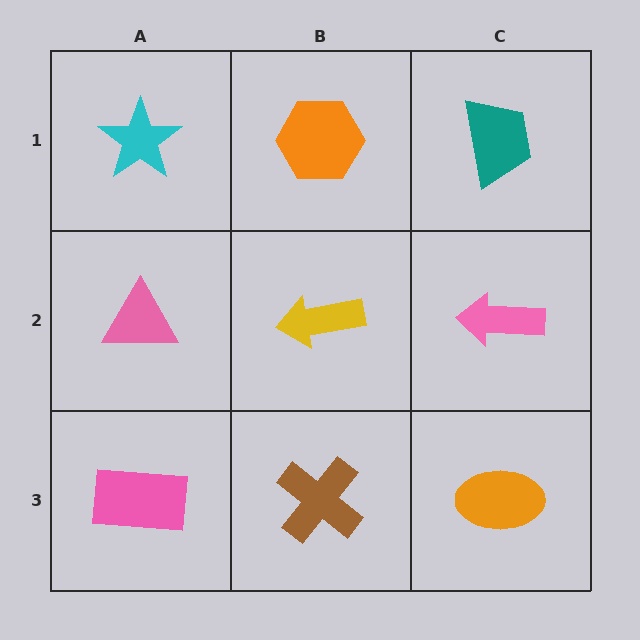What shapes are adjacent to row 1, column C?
A pink arrow (row 2, column C), an orange hexagon (row 1, column B).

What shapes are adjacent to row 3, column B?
A yellow arrow (row 2, column B), a pink rectangle (row 3, column A), an orange ellipse (row 3, column C).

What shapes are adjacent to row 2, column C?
A teal trapezoid (row 1, column C), an orange ellipse (row 3, column C), a yellow arrow (row 2, column B).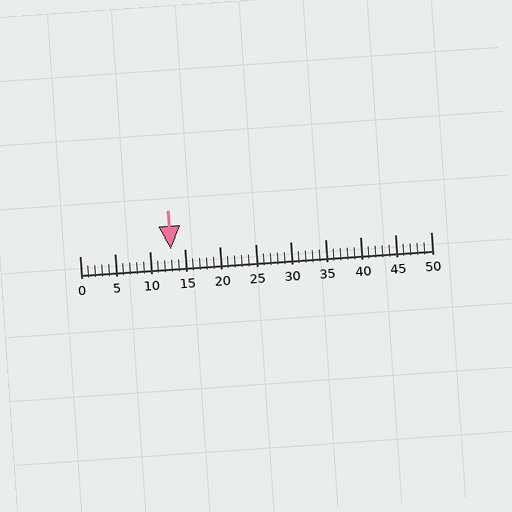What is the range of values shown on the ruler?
The ruler shows values from 0 to 50.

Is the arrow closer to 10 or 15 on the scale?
The arrow is closer to 15.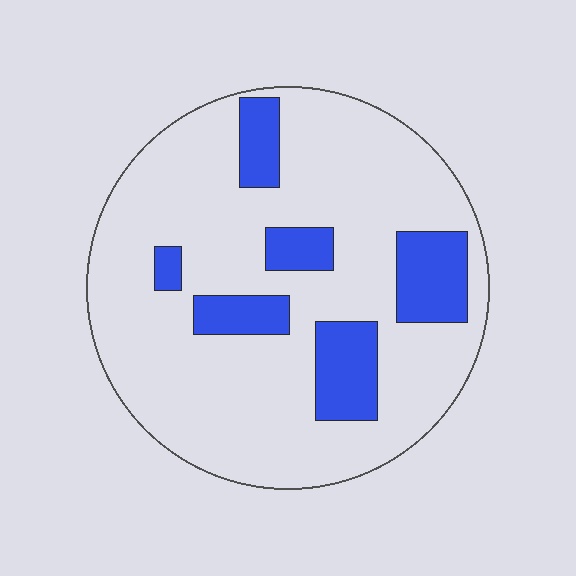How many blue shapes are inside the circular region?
6.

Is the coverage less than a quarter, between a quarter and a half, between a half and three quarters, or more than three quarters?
Less than a quarter.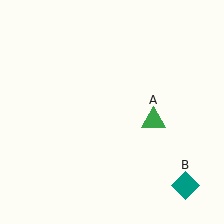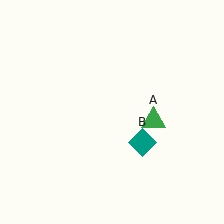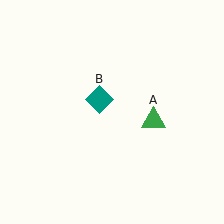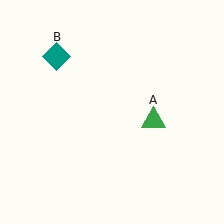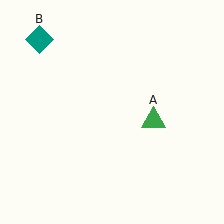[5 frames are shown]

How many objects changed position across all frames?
1 object changed position: teal diamond (object B).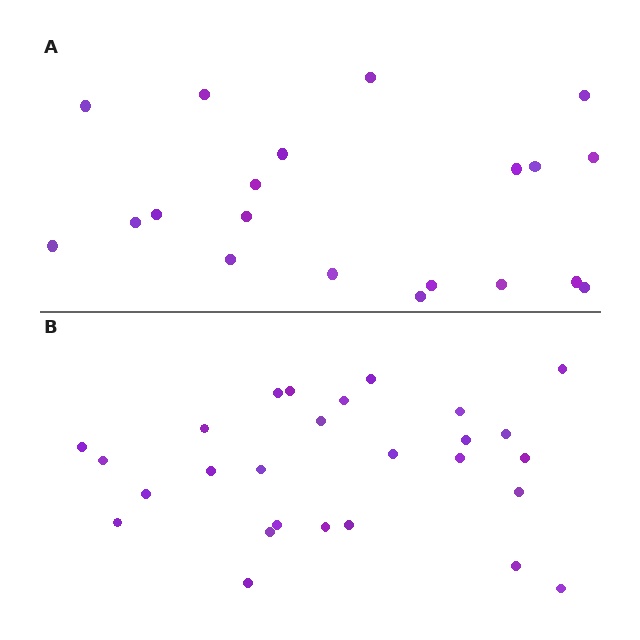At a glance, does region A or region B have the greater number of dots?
Region B (the bottom region) has more dots.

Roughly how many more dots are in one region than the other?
Region B has roughly 8 or so more dots than region A.